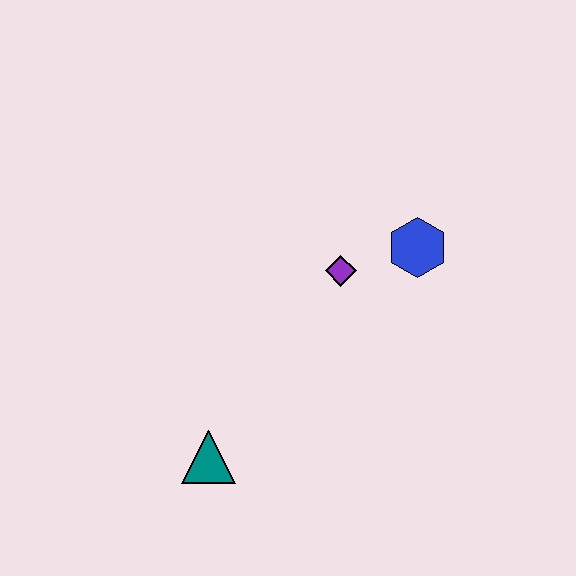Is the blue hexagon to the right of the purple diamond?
Yes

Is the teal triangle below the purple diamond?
Yes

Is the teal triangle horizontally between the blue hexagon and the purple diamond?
No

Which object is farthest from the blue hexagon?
The teal triangle is farthest from the blue hexagon.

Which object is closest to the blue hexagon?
The purple diamond is closest to the blue hexagon.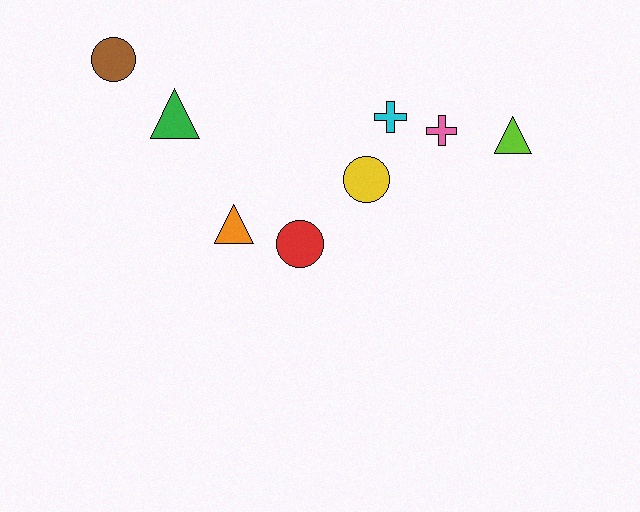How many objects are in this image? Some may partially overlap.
There are 8 objects.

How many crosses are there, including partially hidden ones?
There are 2 crosses.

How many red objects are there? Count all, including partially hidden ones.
There is 1 red object.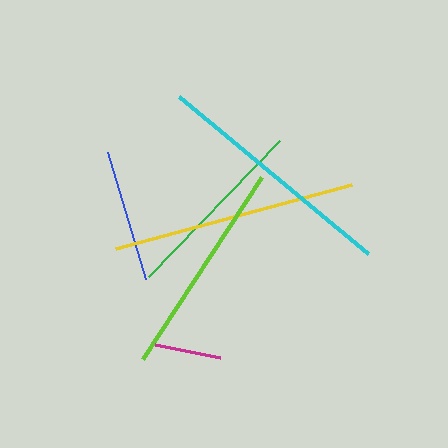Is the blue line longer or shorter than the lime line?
The lime line is longer than the blue line.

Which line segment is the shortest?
The magenta line is the shortest at approximately 66 pixels.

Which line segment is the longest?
The cyan line is the longest at approximately 246 pixels.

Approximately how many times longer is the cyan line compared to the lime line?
The cyan line is approximately 1.1 times the length of the lime line.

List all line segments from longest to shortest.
From longest to shortest: cyan, yellow, lime, green, blue, magenta.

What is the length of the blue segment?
The blue segment is approximately 133 pixels long.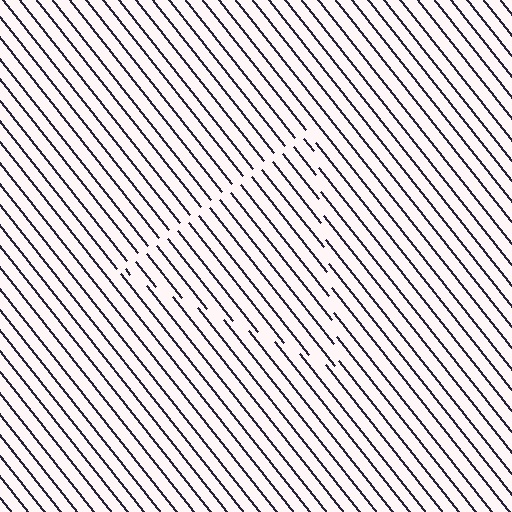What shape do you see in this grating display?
An illusory triangle. The interior of the shape contains the same grating, shifted by half a period — the contour is defined by the phase discontinuity where line-ends from the inner and outer gratings abut.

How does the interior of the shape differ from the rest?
The interior of the shape contains the same grating, shifted by half a period — the contour is defined by the phase discontinuity where line-ends from the inner and outer gratings abut.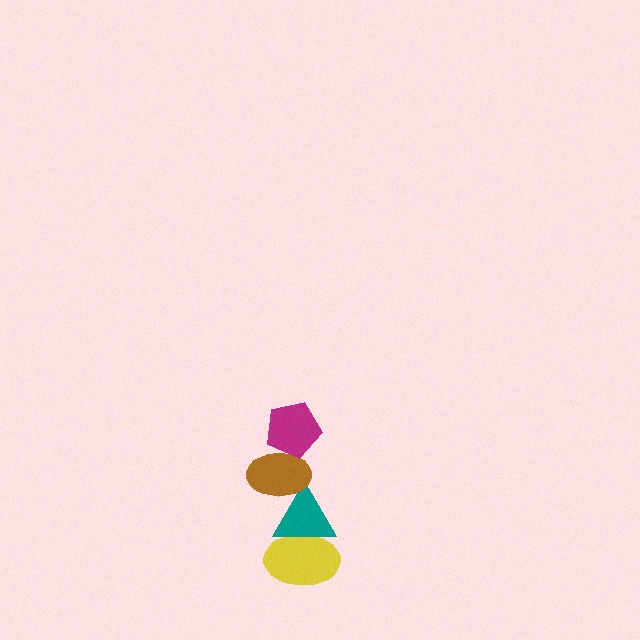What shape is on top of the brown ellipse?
The magenta pentagon is on top of the brown ellipse.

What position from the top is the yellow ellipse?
The yellow ellipse is 4th from the top.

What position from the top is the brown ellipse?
The brown ellipse is 2nd from the top.